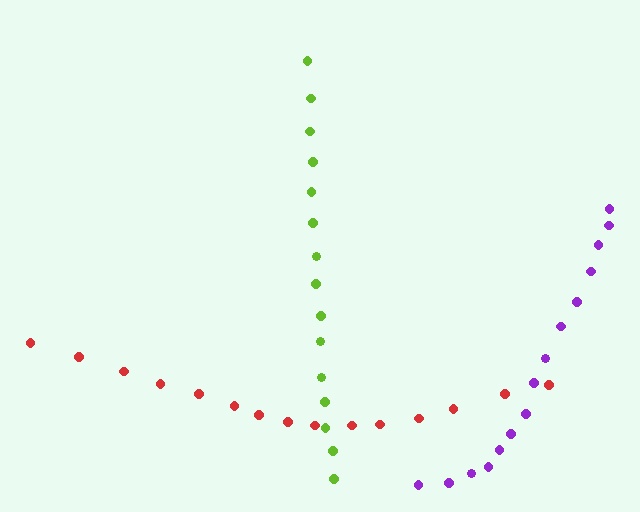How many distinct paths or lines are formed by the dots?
There are 3 distinct paths.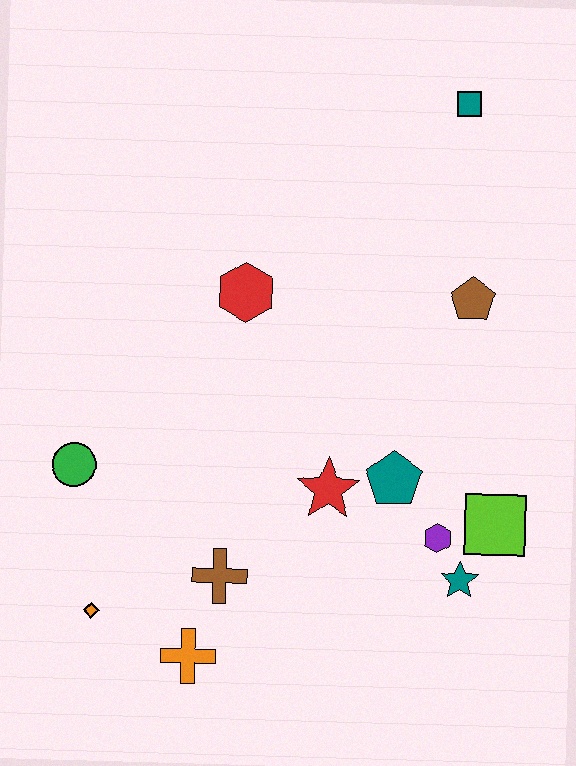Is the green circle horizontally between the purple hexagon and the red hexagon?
No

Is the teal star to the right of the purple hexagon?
Yes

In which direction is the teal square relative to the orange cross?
The teal square is above the orange cross.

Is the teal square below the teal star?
No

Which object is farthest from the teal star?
The teal square is farthest from the teal star.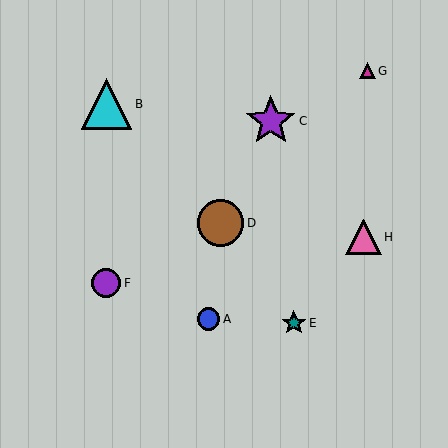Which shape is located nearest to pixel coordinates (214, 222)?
The brown circle (labeled D) at (221, 223) is nearest to that location.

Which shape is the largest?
The cyan triangle (labeled B) is the largest.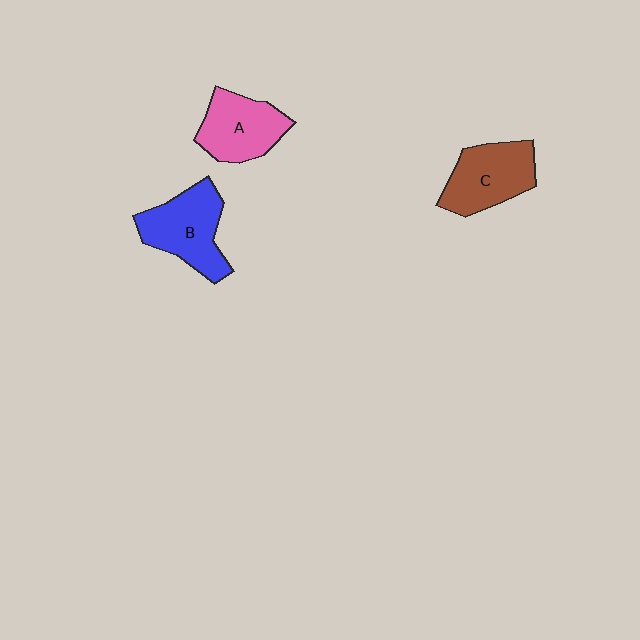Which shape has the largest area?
Shape B (blue).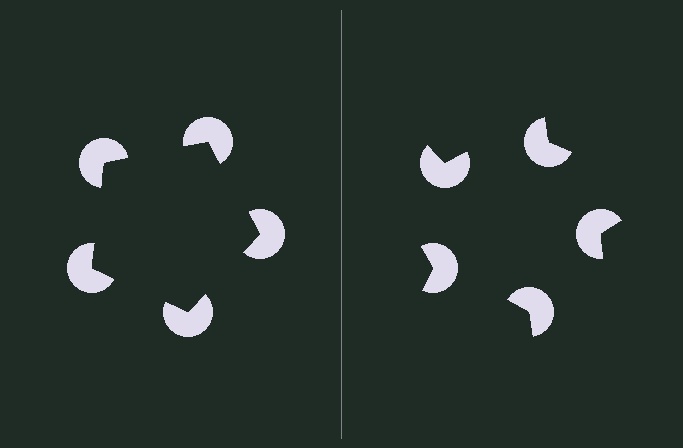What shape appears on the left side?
An illusory pentagon.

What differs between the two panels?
The pac-man discs are positioned identically on both sides; only the wedge orientations differ. On the left they align to a pentagon; on the right they are misaligned.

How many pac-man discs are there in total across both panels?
10 — 5 on each side.